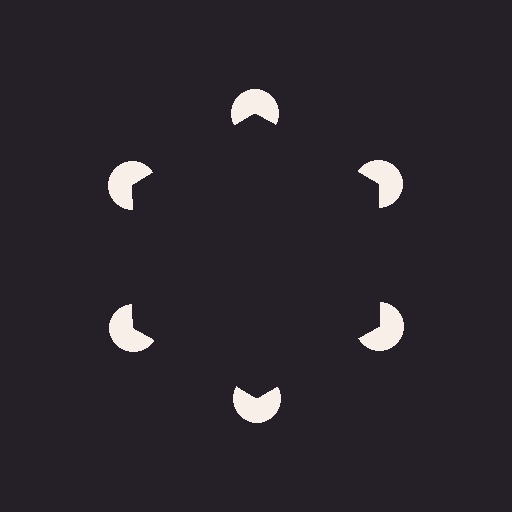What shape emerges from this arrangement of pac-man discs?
An illusory hexagon — its edges are inferred from the aligned wedge cuts in the pac-man discs, not physically drawn.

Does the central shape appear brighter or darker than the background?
It typically appears slightly darker than the background, even though no actual brightness change is drawn.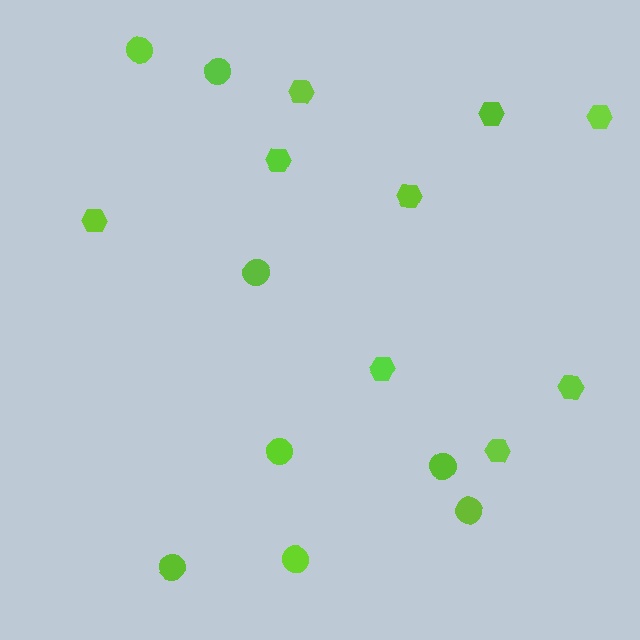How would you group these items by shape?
There are 2 groups: one group of hexagons (9) and one group of circles (8).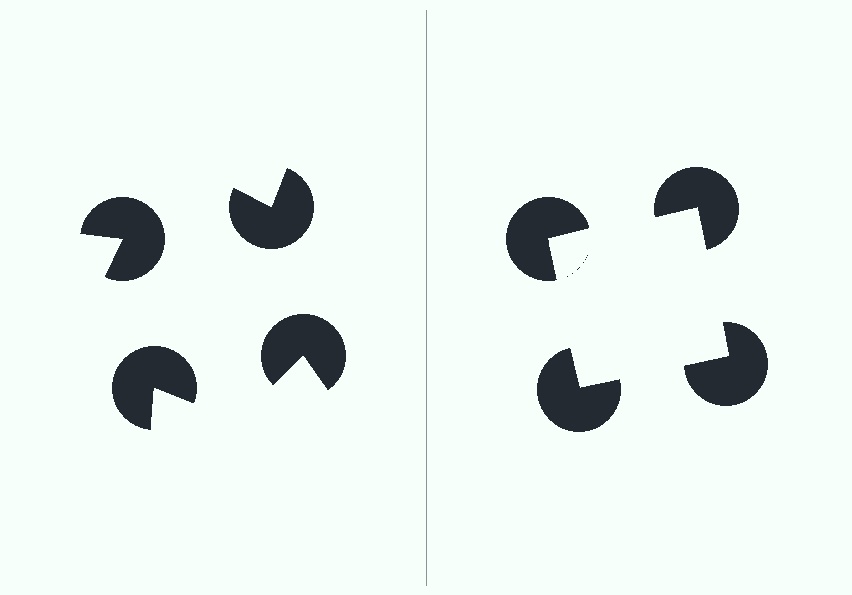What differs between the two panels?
The pac-man discs are positioned identically on both sides; only the wedge orientations differ. On the right they align to a square; on the left they are misaligned.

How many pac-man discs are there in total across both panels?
8 — 4 on each side.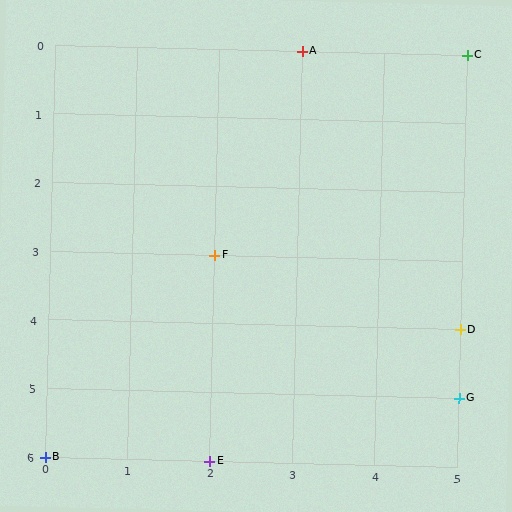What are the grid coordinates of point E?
Point E is at grid coordinates (2, 6).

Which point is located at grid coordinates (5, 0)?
Point C is at (5, 0).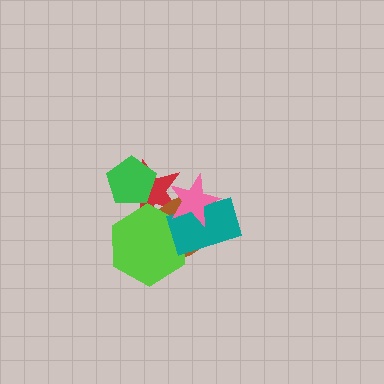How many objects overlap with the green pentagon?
1 object overlaps with the green pentagon.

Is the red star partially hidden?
Yes, it is partially covered by another shape.